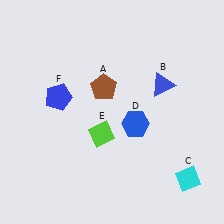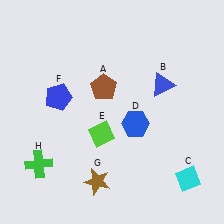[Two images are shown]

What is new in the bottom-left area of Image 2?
A green cross (H) was added in the bottom-left area of Image 2.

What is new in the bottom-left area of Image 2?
A brown star (G) was added in the bottom-left area of Image 2.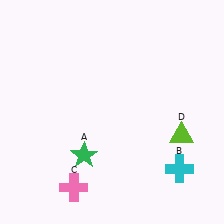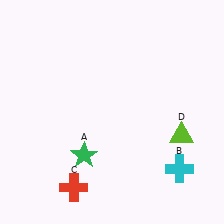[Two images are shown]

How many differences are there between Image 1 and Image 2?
There is 1 difference between the two images.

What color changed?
The cross (C) changed from pink in Image 1 to red in Image 2.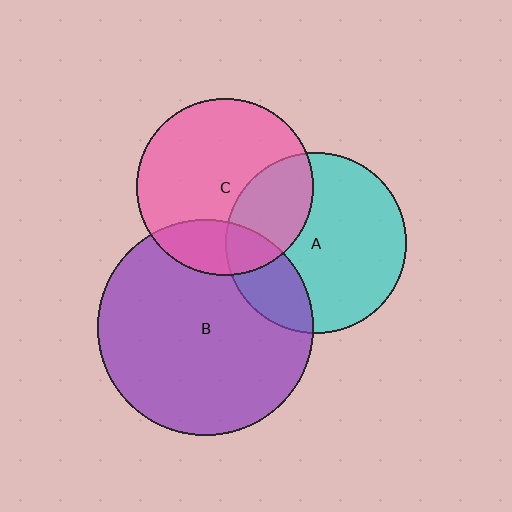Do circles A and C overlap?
Yes.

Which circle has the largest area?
Circle B (purple).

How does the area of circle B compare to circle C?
Approximately 1.5 times.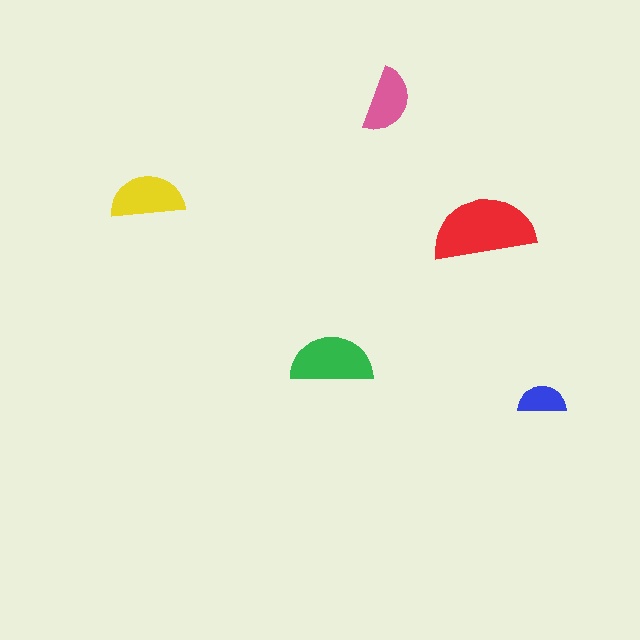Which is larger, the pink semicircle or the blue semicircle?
The pink one.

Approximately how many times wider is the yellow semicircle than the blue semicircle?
About 1.5 times wider.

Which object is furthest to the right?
The blue semicircle is rightmost.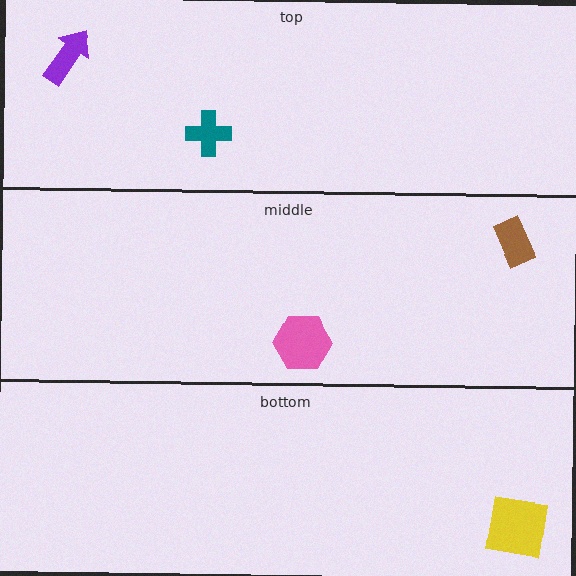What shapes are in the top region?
The teal cross, the purple arrow.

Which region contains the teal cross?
The top region.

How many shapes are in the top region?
2.